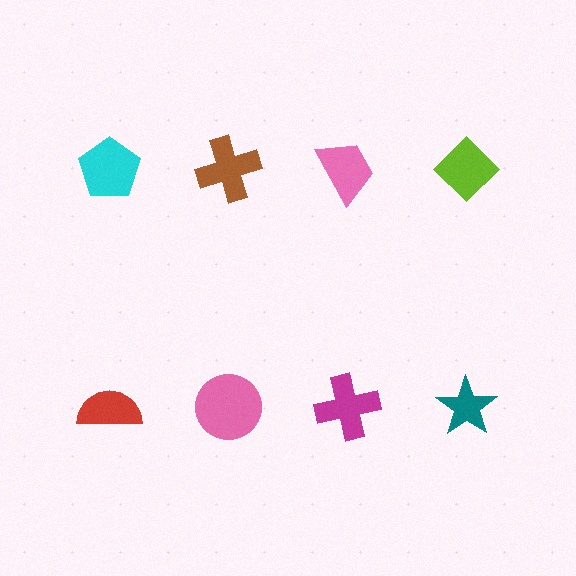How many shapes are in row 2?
4 shapes.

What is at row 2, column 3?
A magenta cross.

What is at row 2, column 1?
A red semicircle.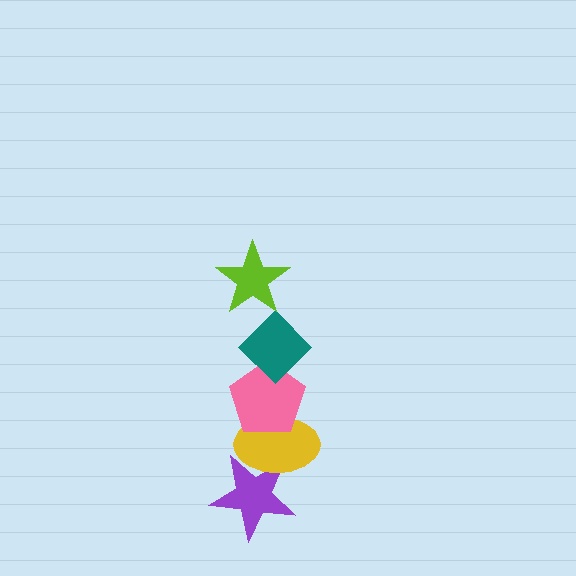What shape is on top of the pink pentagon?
The teal diamond is on top of the pink pentagon.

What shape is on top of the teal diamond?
The lime star is on top of the teal diamond.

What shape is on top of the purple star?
The yellow ellipse is on top of the purple star.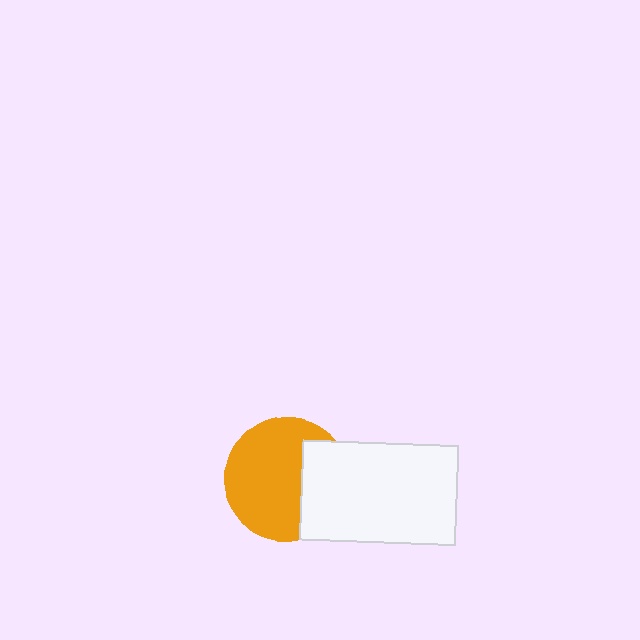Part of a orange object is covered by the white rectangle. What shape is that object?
It is a circle.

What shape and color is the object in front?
The object in front is a white rectangle.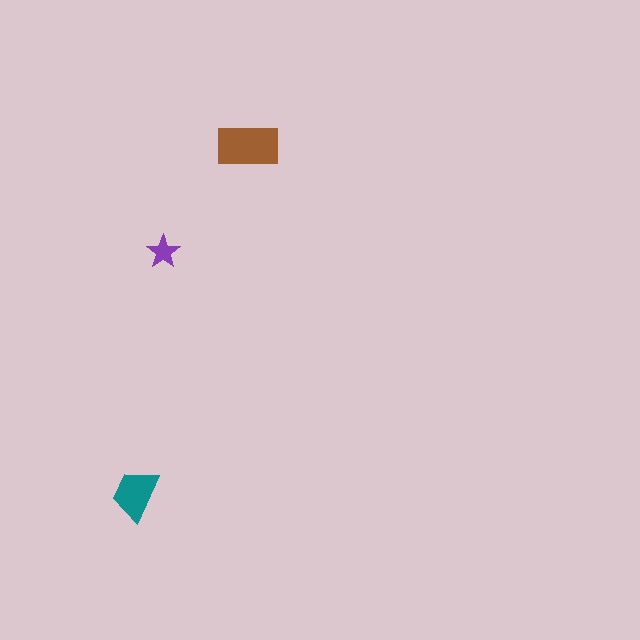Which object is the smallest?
The purple star.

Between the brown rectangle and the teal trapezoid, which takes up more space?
The brown rectangle.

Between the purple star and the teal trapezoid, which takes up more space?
The teal trapezoid.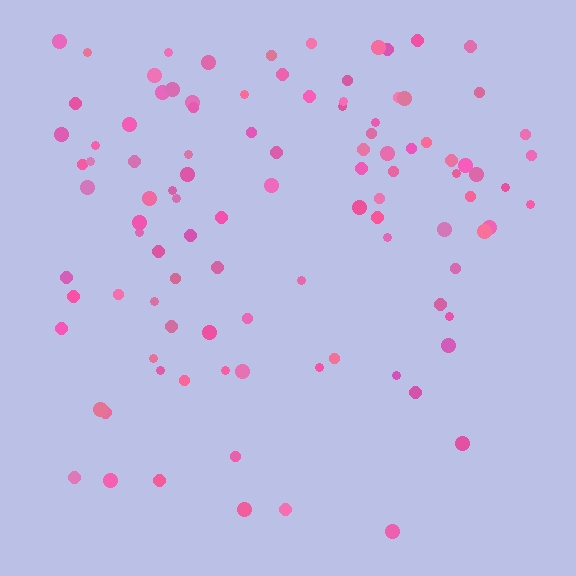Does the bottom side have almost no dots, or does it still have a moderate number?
Still a moderate number, just noticeably fewer than the top.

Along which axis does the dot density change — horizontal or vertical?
Vertical.